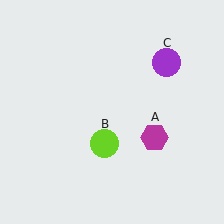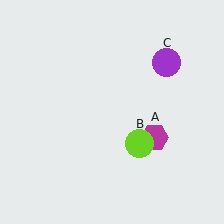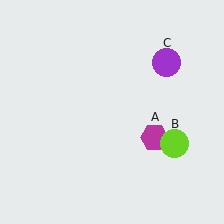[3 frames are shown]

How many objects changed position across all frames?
1 object changed position: lime circle (object B).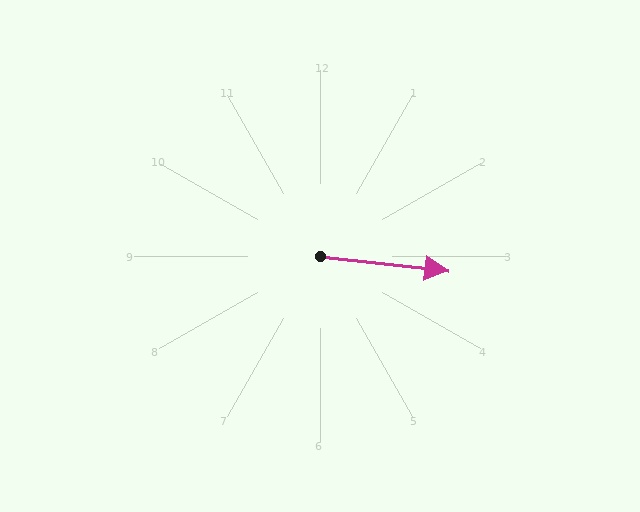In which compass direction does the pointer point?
East.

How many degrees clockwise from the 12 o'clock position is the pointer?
Approximately 97 degrees.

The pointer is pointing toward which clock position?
Roughly 3 o'clock.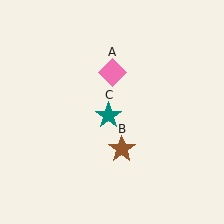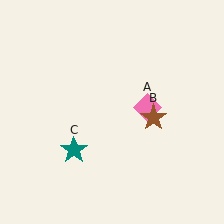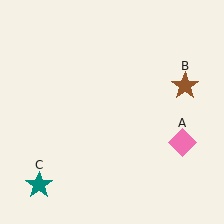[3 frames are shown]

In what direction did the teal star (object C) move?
The teal star (object C) moved down and to the left.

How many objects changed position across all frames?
3 objects changed position: pink diamond (object A), brown star (object B), teal star (object C).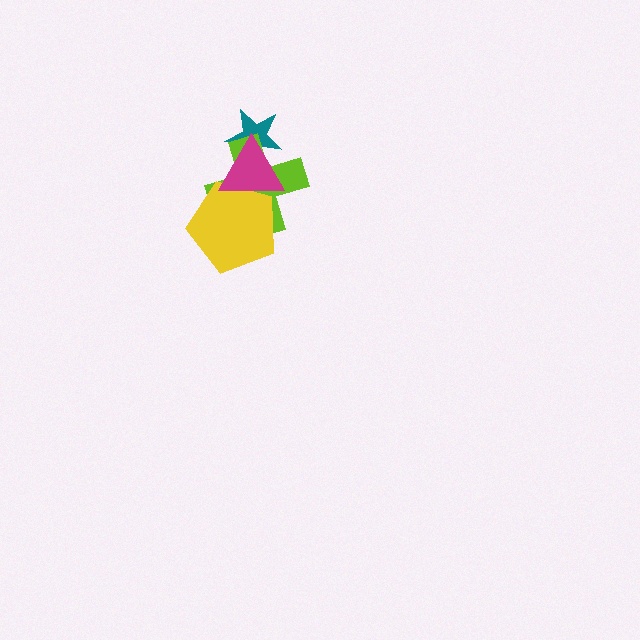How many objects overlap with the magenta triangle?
3 objects overlap with the magenta triangle.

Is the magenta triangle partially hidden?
No, no other shape covers it.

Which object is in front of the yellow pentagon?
The magenta triangle is in front of the yellow pentagon.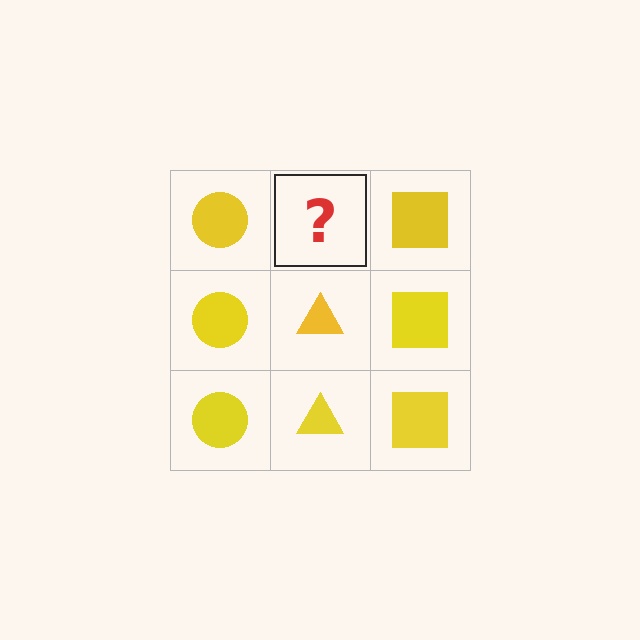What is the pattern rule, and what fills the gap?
The rule is that each column has a consistent shape. The gap should be filled with a yellow triangle.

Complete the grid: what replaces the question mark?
The question mark should be replaced with a yellow triangle.